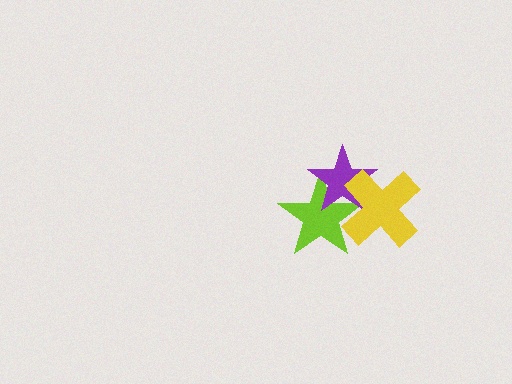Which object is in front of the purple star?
The yellow cross is in front of the purple star.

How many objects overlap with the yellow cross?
2 objects overlap with the yellow cross.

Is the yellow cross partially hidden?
No, no other shape covers it.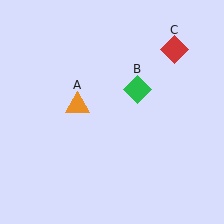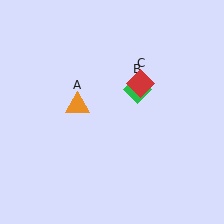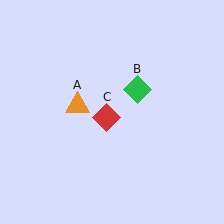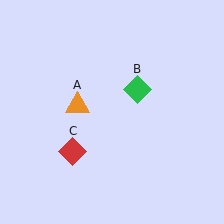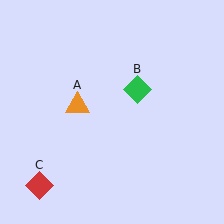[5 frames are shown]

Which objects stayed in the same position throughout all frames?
Orange triangle (object A) and green diamond (object B) remained stationary.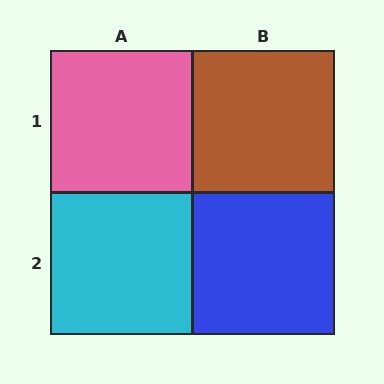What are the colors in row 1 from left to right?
Pink, brown.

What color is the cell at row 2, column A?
Cyan.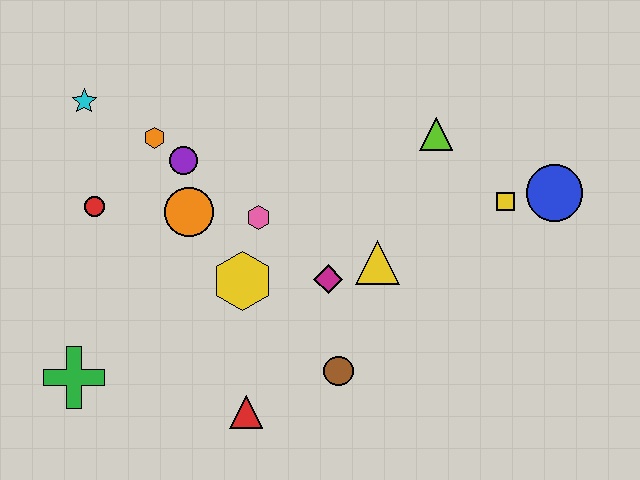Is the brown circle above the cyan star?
No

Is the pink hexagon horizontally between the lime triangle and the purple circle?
Yes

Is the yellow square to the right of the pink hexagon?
Yes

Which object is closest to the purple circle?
The orange hexagon is closest to the purple circle.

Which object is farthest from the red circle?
The blue circle is farthest from the red circle.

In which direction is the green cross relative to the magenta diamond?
The green cross is to the left of the magenta diamond.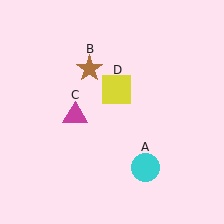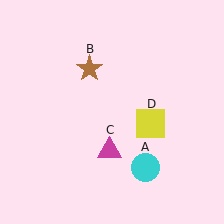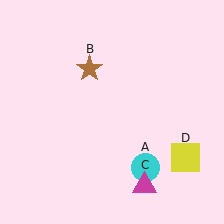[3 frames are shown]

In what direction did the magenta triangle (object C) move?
The magenta triangle (object C) moved down and to the right.